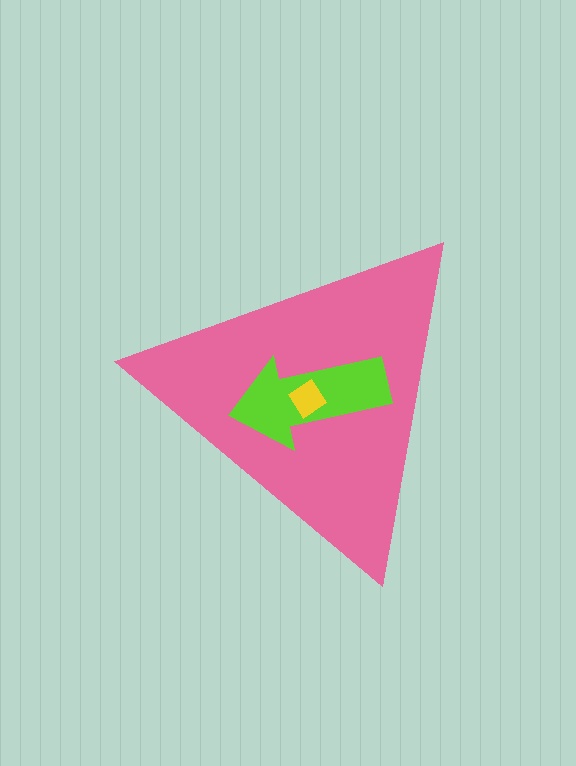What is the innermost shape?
The yellow diamond.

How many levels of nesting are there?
3.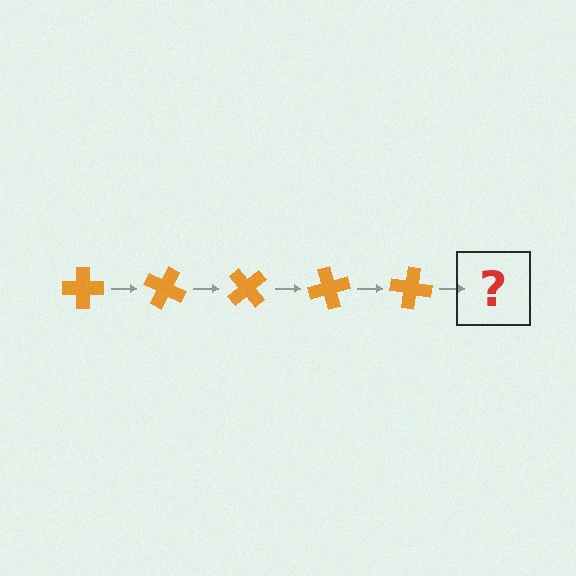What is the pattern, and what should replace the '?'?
The pattern is that the cross rotates 25 degrees each step. The '?' should be an orange cross rotated 125 degrees.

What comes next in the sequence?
The next element should be an orange cross rotated 125 degrees.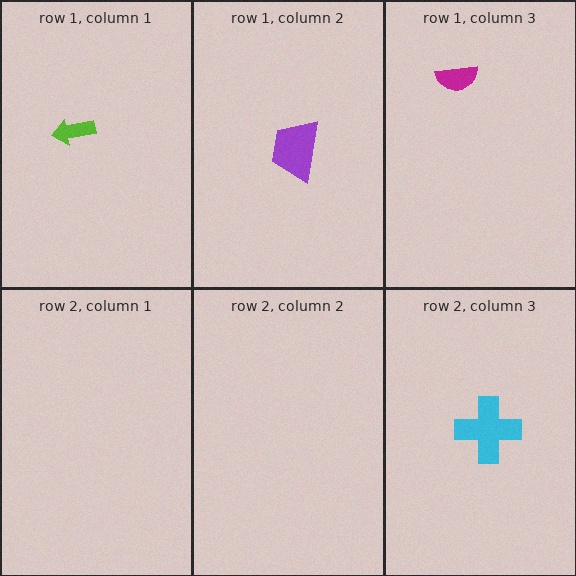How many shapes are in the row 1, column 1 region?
1.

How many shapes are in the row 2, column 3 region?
1.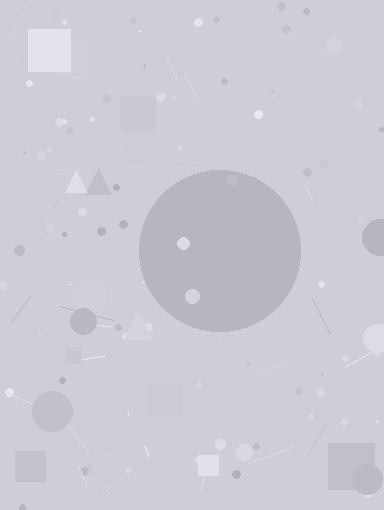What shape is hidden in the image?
A circle is hidden in the image.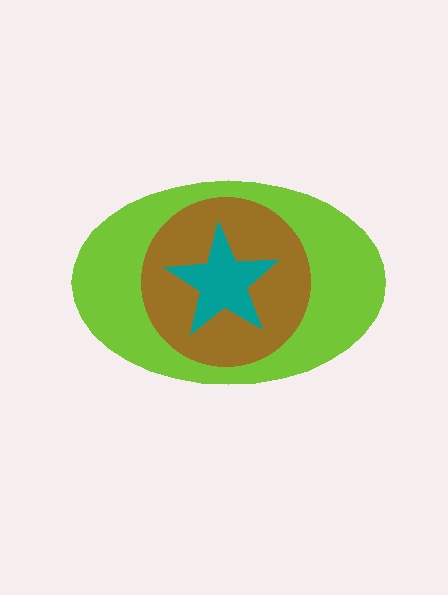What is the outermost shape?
The lime ellipse.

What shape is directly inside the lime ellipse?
The brown circle.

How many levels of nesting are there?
3.